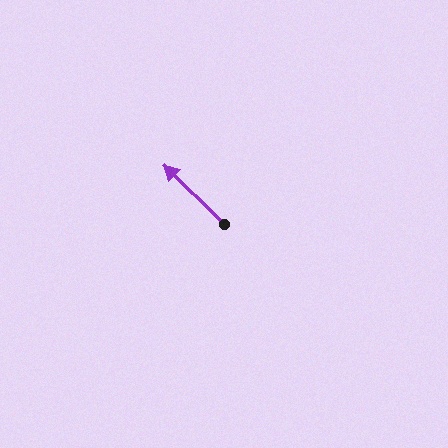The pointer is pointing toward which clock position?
Roughly 10 o'clock.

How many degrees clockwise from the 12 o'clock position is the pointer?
Approximately 314 degrees.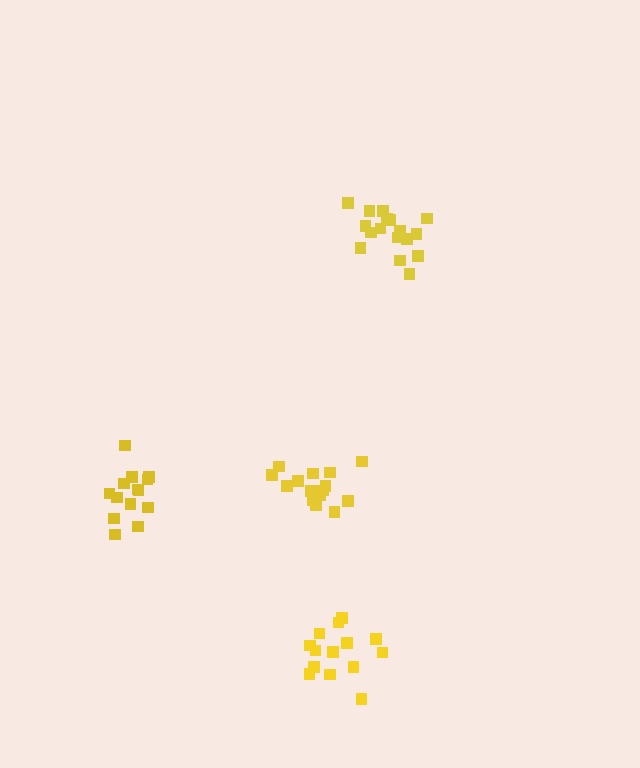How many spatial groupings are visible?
There are 4 spatial groupings.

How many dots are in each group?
Group 1: 14 dots, Group 2: 17 dots, Group 3: 16 dots, Group 4: 14 dots (61 total).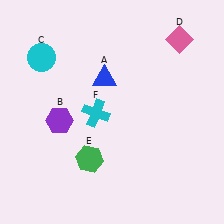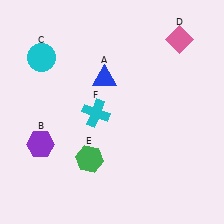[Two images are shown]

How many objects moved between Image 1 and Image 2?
1 object moved between the two images.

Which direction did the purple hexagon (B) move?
The purple hexagon (B) moved down.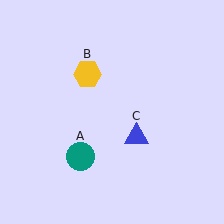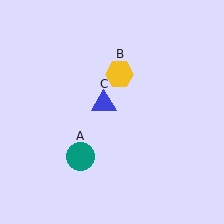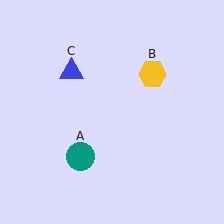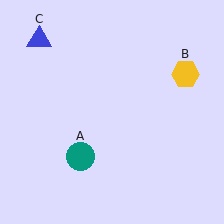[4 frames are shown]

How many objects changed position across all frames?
2 objects changed position: yellow hexagon (object B), blue triangle (object C).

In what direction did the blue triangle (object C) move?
The blue triangle (object C) moved up and to the left.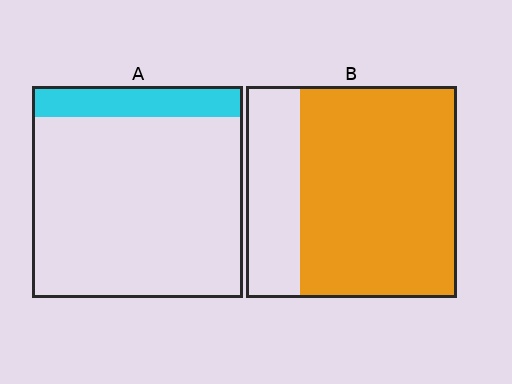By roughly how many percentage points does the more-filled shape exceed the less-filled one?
By roughly 60 percentage points (B over A).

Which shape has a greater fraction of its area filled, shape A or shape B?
Shape B.